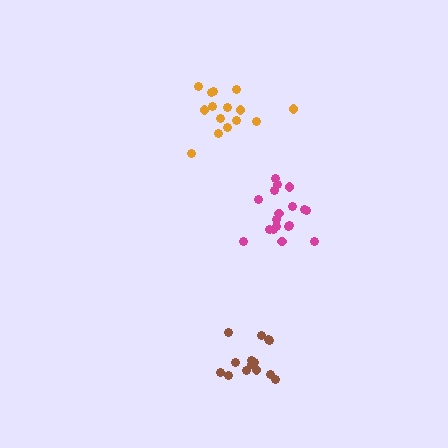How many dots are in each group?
Group 1: 14 dots, Group 2: 15 dots, Group 3: 18 dots (47 total).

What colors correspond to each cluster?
The clusters are colored: brown, orange, magenta.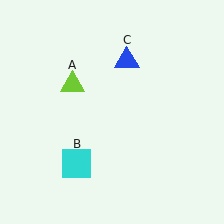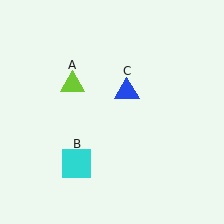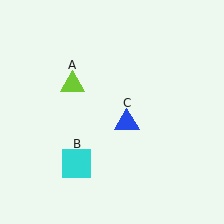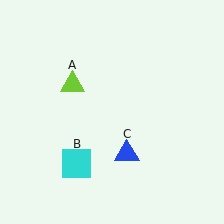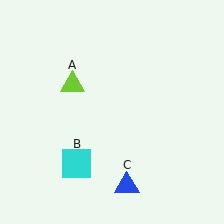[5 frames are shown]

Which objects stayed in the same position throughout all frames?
Lime triangle (object A) and cyan square (object B) remained stationary.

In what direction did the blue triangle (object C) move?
The blue triangle (object C) moved down.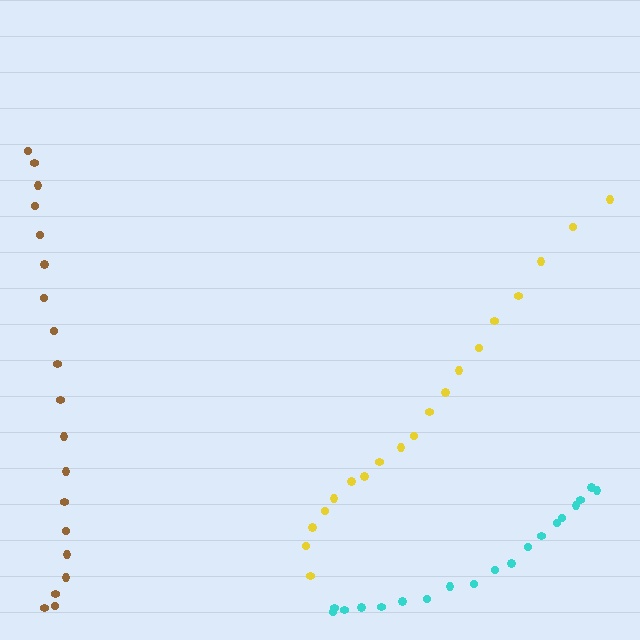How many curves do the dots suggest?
There are 3 distinct paths.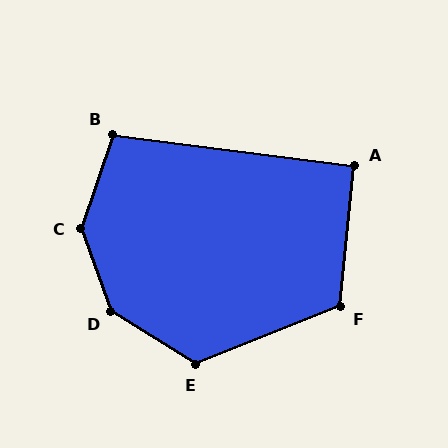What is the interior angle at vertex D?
Approximately 142 degrees (obtuse).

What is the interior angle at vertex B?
Approximately 101 degrees (obtuse).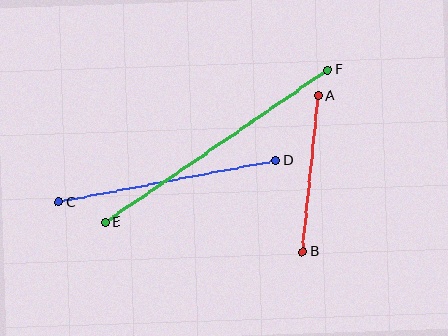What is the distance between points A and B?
The distance is approximately 157 pixels.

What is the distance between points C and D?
The distance is approximately 221 pixels.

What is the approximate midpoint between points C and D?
The midpoint is at approximately (167, 181) pixels.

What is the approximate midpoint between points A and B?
The midpoint is at approximately (310, 174) pixels.